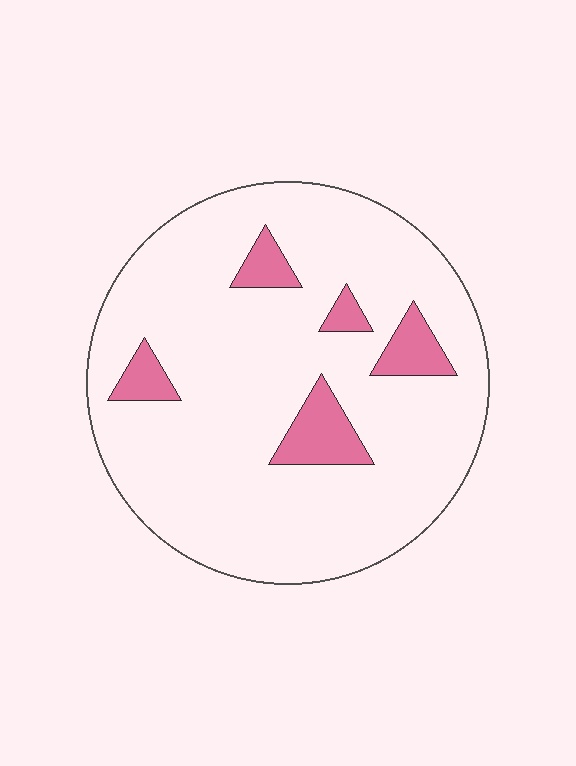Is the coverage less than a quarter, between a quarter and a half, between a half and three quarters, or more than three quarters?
Less than a quarter.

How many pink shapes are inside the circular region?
5.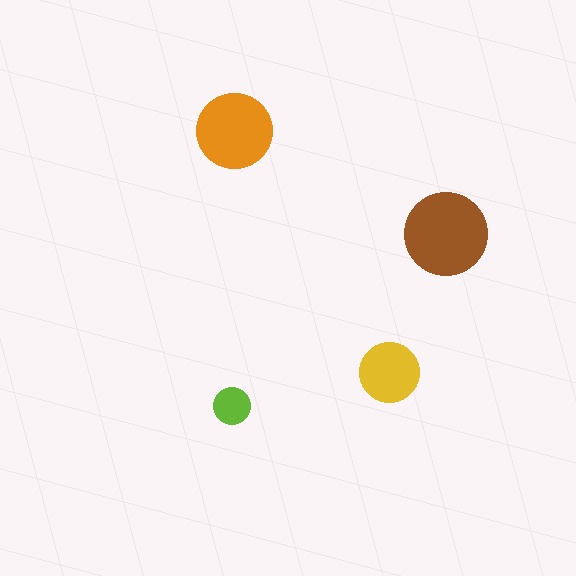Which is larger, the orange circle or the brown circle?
The brown one.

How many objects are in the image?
There are 4 objects in the image.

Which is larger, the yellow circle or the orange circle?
The orange one.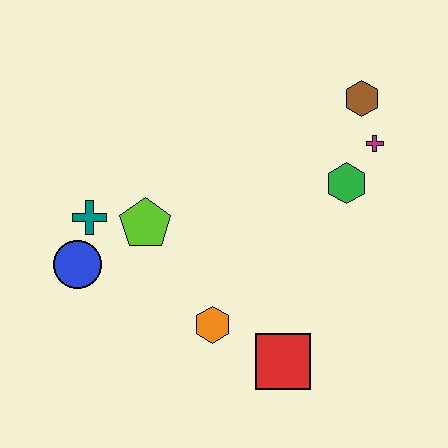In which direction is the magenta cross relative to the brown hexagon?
The magenta cross is below the brown hexagon.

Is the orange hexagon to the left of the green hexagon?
Yes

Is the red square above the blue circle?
No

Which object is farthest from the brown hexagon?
The blue circle is farthest from the brown hexagon.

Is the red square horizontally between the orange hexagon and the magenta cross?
Yes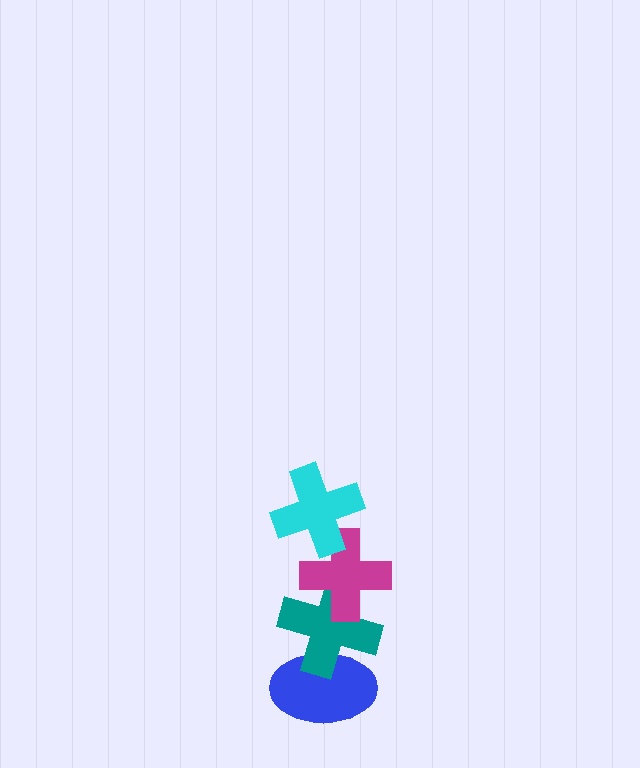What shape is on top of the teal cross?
The magenta cross is on top of the teal cross.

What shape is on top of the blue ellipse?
The teal cross is on top of the blue ellipse.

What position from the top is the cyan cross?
The cyan cross is 1st from the top.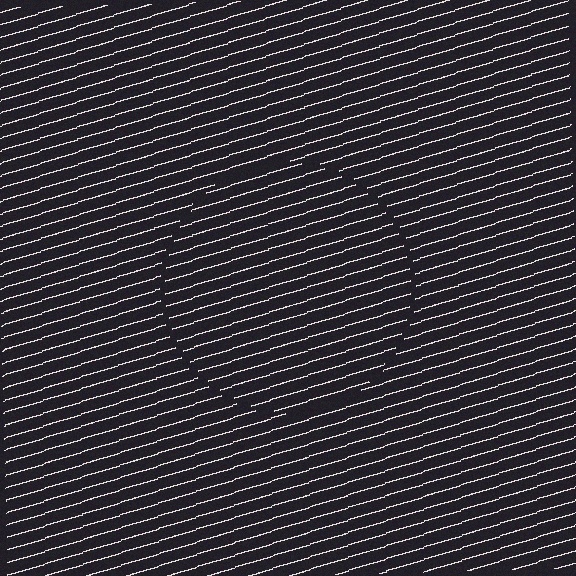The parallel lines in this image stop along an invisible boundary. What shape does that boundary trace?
An illusory circle. The interior of the shape contains the same grating, shifted by half a period — the contour is defined by the phase discontinuity where line-ends from the inner and outer gratings abut.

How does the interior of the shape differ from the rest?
The interior of the shape contains the same grating, shifted by half a period — the contour is defined by the phase discontinuity where line-ends from the inner and outer gratings abut.